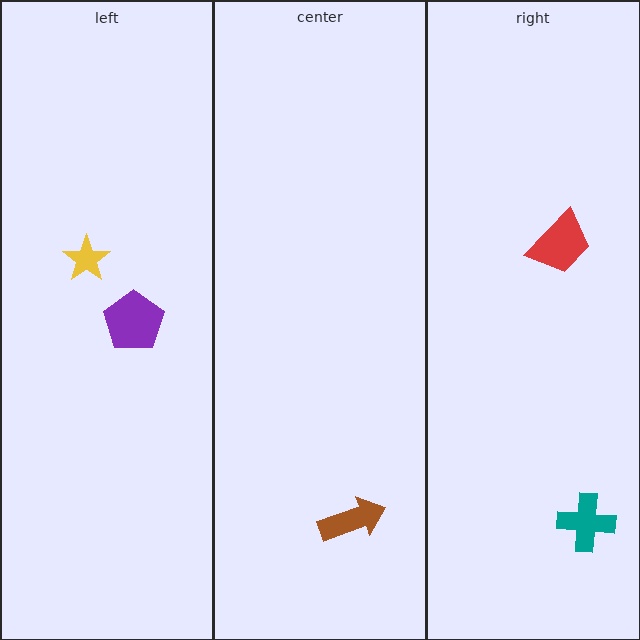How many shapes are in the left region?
2.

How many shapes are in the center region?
1.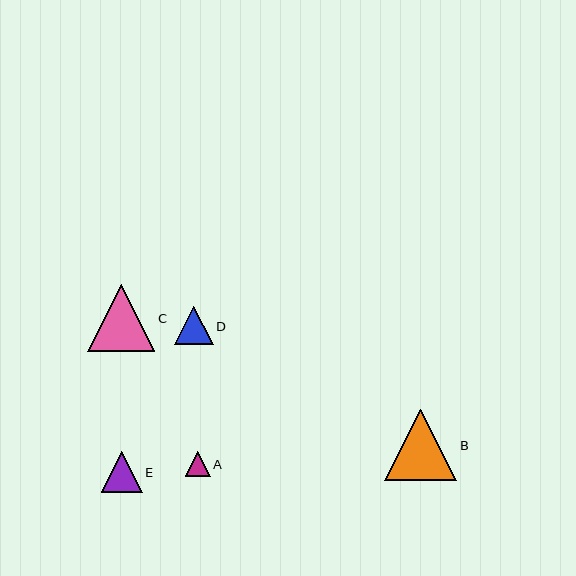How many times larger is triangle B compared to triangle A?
Triangle B is approximately 2.9 times the size of triangle A.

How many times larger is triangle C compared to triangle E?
Triangle C is approximately 1.6 times the size of triangle E.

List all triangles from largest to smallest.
From largest to smallest: B, C, E, D, A.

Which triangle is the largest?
Triangle B is the largest with a size of approximately 72 pixels.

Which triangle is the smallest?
Triangle A is the smallest with a size of approximately 25 pixels.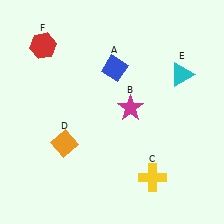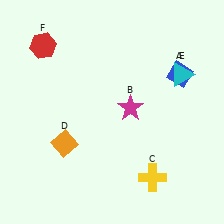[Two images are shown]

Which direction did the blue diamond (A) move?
The blue diamond (A) moved right.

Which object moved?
The blue diamond (A) moved right.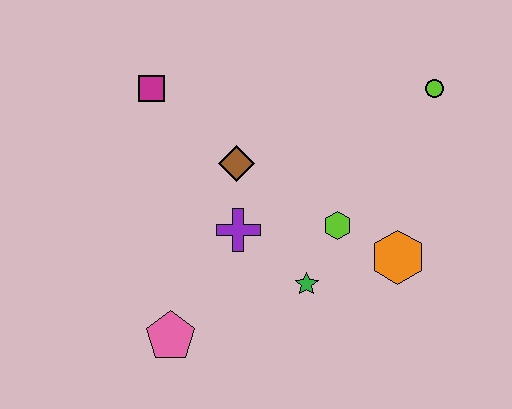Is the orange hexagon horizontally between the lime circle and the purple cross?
Yes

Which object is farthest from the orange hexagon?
The magenta square is farthest from the orange hexagon.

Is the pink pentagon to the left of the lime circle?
Yes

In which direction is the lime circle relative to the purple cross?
The lime circle is to the right of the purple cross.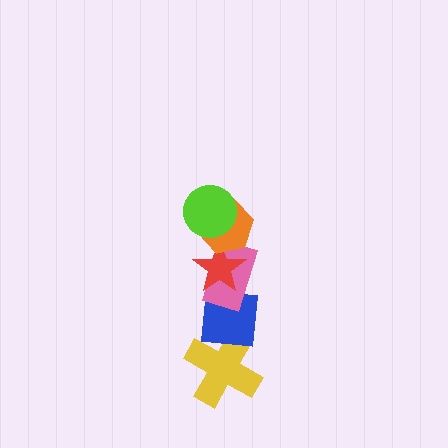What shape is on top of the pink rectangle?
The red star is on top of the pink rectangle.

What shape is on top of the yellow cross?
The blue square is on top of the yellow cross.